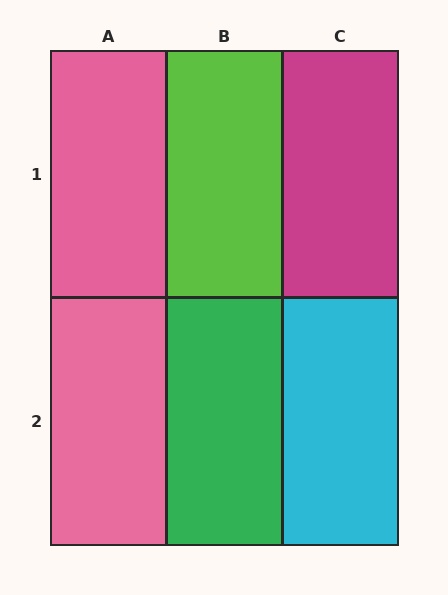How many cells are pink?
2 cells are pink.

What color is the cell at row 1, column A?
Pink.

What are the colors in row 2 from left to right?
Pink, green, cyan.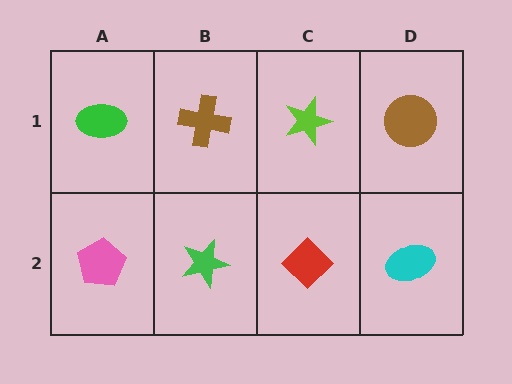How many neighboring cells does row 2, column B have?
3.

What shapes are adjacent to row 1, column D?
A cyan ellipse (row 2, column D), a lime star (row 1, column C).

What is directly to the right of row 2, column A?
A green star.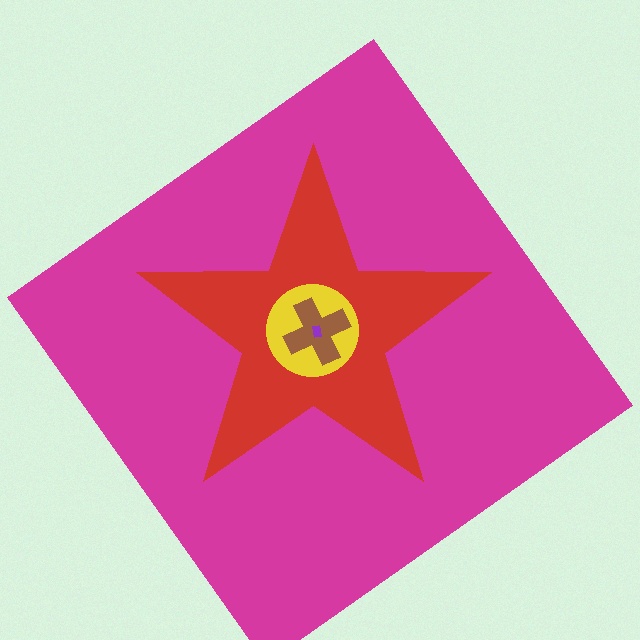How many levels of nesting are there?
5.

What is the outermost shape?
The magenta diamond.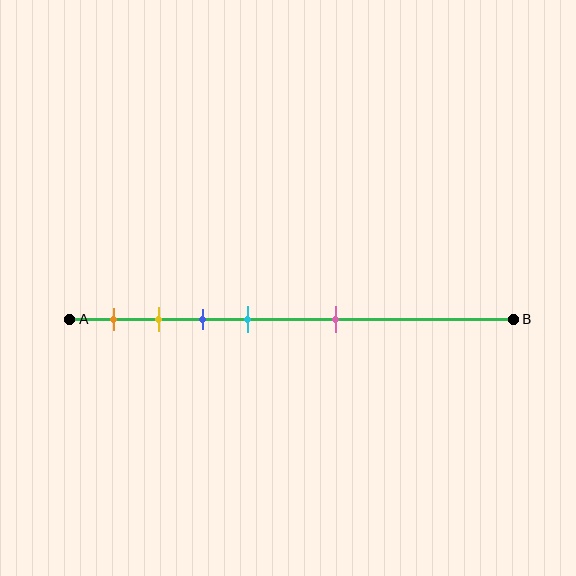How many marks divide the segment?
There are 5 marks dividing the segment.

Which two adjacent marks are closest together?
The yellow and blue marks are the closest adjacent pair.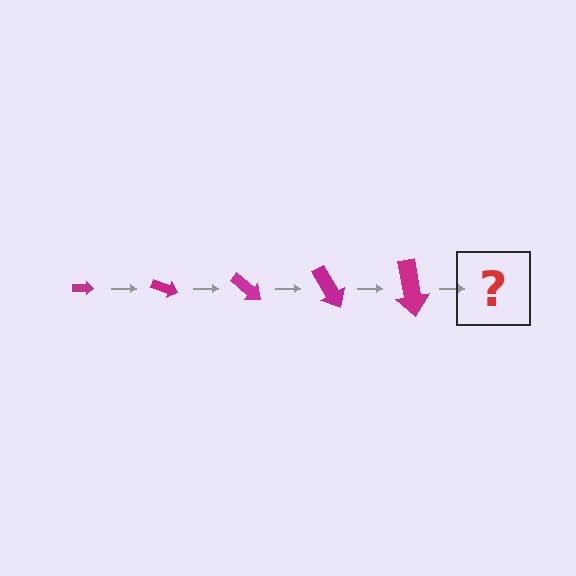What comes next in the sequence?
The next element should be an arrow, larger than the previous one and rotated 100 degrees from the start.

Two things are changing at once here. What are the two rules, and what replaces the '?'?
The two rules are that the arrow grows larger each step and it rotates 20 degrees each step. The '?' should be an arrow, larger than the previous one and rotated 100 degrees from the start.